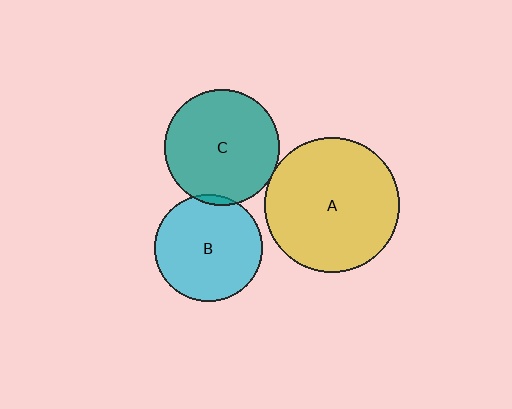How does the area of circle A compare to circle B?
Approximately 1.6 times.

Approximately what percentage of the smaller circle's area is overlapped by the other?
Approximately 5%.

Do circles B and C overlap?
Yes.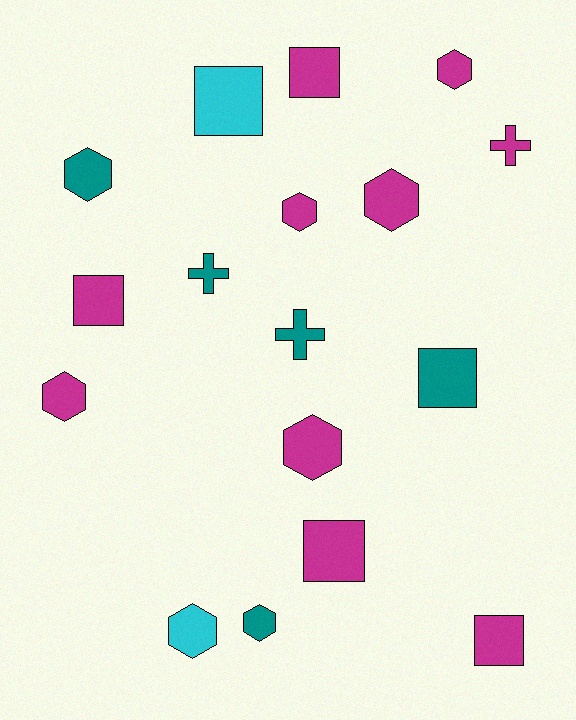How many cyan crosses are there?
There are no cyan crosses.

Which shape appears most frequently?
Hexagon, with 8 objects.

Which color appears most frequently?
Magenta, with 10 objects.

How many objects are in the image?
There are 17 objects.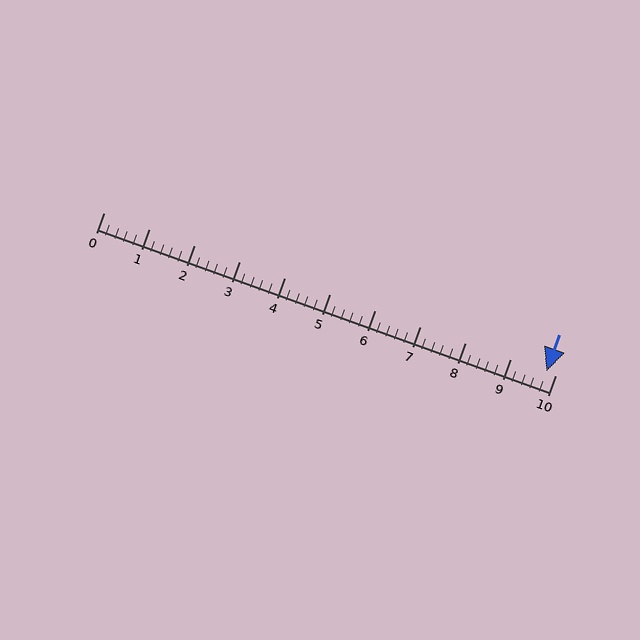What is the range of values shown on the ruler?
The ruler shows values from 0 to 10.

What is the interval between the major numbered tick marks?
The major tick marks are spaced 1 units apart.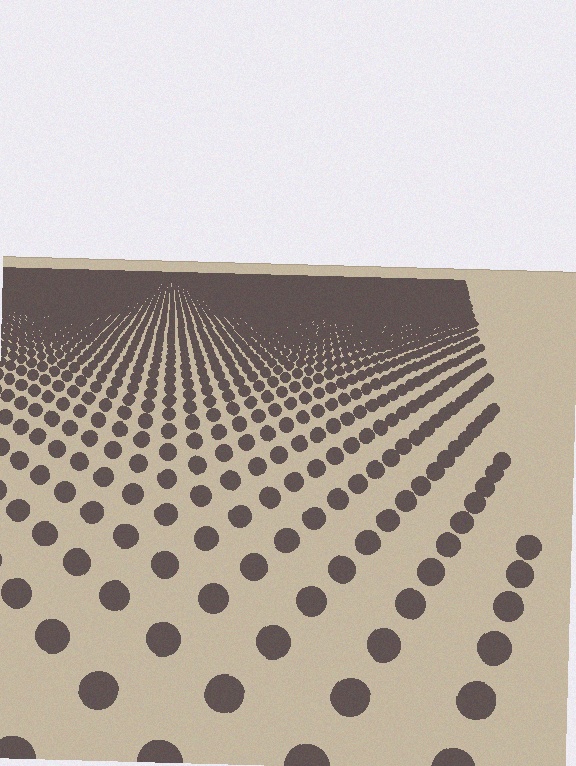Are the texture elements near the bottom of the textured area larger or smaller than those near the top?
Larger. Near the bottom, elements are closer to the viewer and appear at a bigger on-screen size.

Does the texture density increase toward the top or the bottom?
Density increases toward the top.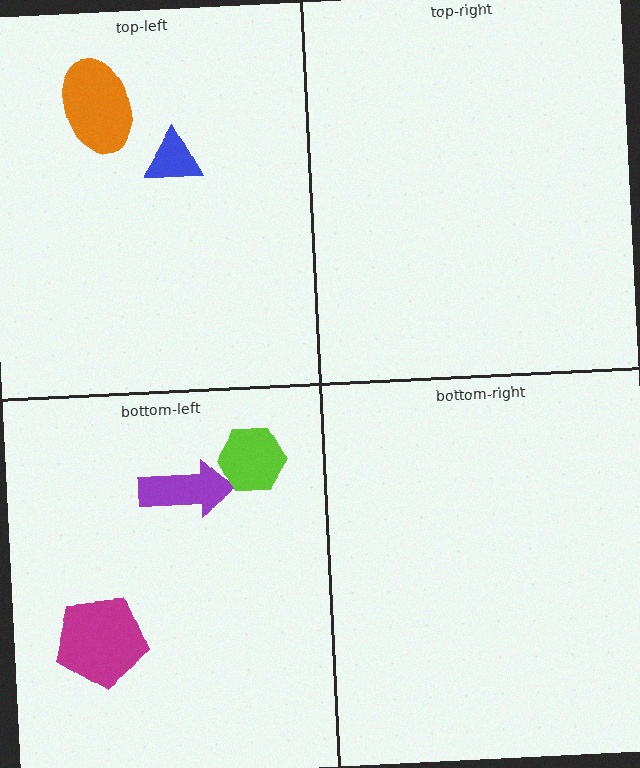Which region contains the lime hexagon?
The bottom-left region.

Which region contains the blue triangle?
The top-left region.